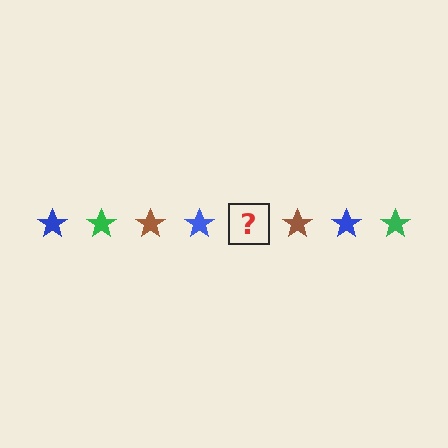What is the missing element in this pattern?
The missing element is a green star.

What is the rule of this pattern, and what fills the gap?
The rule is that the pattern cycles through blue, green, brown stars. The gap should be filled with a green star.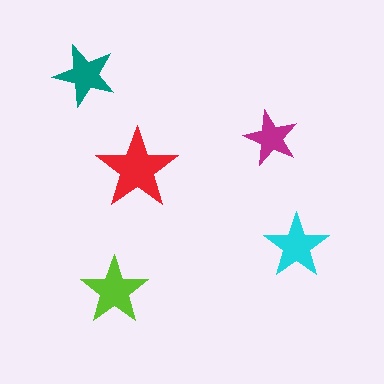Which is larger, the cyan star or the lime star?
The lime one.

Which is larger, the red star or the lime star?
The red one.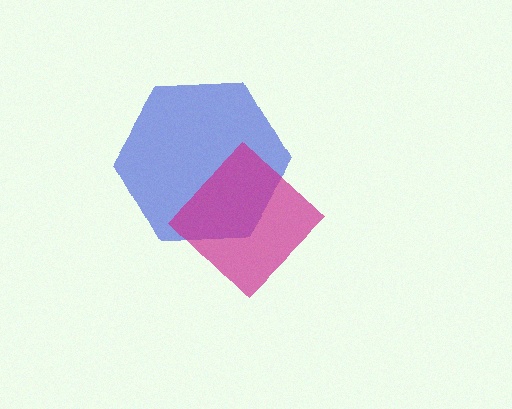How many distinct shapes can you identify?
There are 2 distinct shapes: a blue hexagon, a magenta diamond.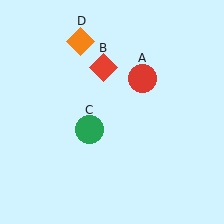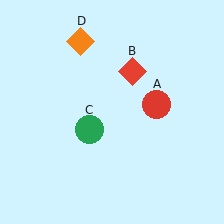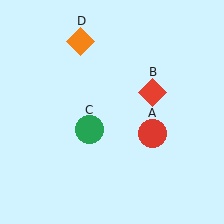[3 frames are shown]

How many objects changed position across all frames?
2 objects changed position: red circle (object A), red diamond (object B).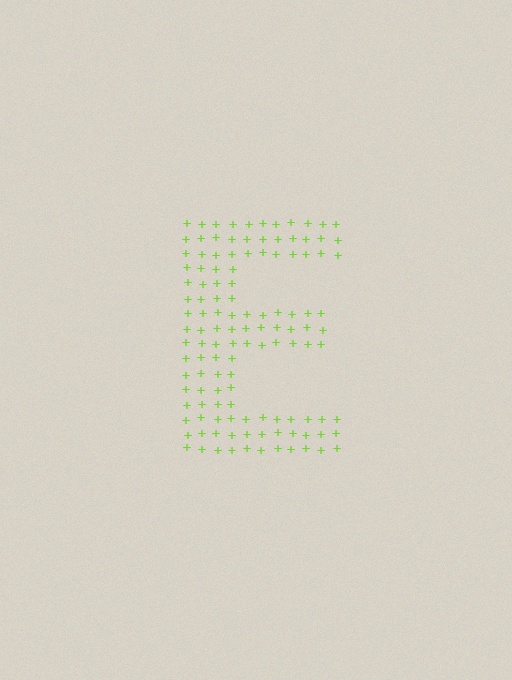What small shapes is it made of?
It is made of small plus signs.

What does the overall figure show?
The overall figure shows the letter E.